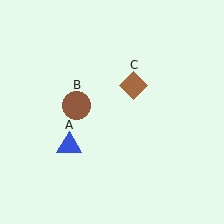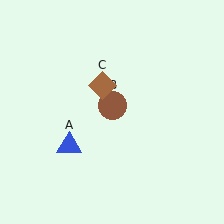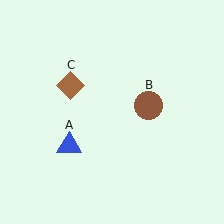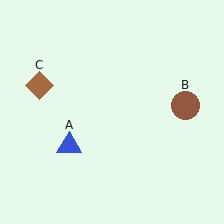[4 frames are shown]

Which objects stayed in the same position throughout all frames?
Blue triangle (object A) remained stationary.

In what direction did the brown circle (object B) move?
The brown circle (object B) moved right.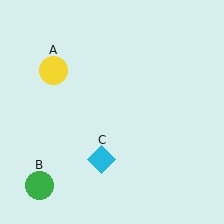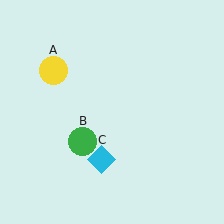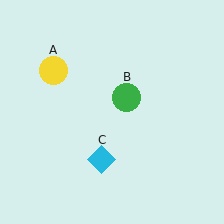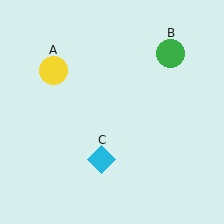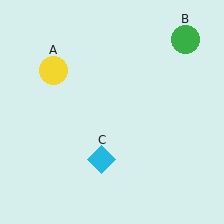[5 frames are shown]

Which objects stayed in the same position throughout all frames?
Yellow circle (object A) and cyan diamond (object C) remained stationary.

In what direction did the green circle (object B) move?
The green circle (object B) moved up and to the right.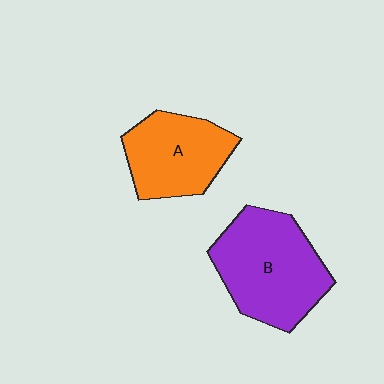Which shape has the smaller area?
Shape A (orange).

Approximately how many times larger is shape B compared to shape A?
Approximately 1.3 times.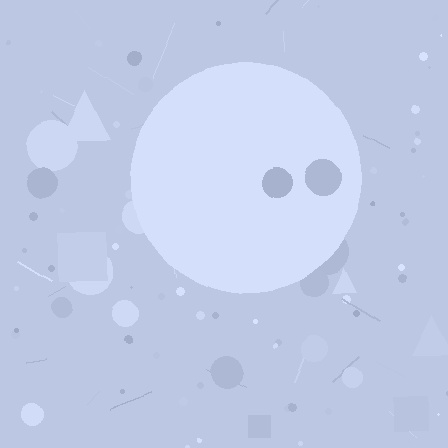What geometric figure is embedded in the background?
A circle is embedded in the background.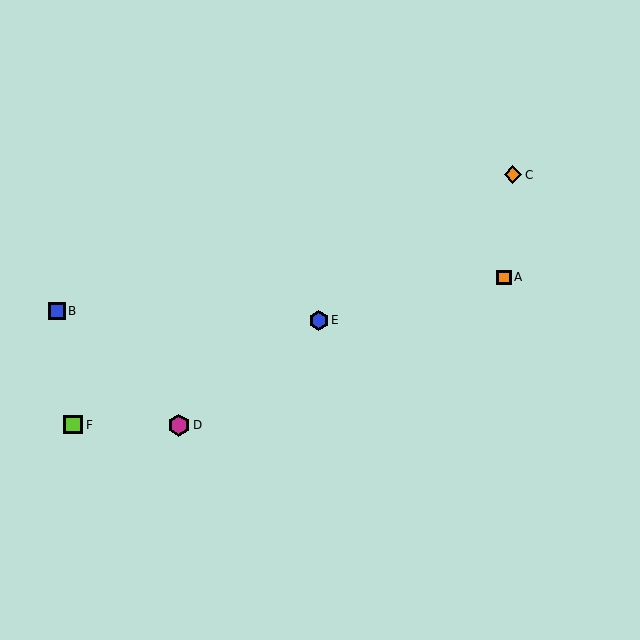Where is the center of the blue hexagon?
The center of the blue hexagon is at (319, 320).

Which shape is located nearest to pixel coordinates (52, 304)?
The blue square (labeled B) at (57, 311) is nearest to that location.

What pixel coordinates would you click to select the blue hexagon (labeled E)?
Click at (319, 320) to select the blue hexagon E.